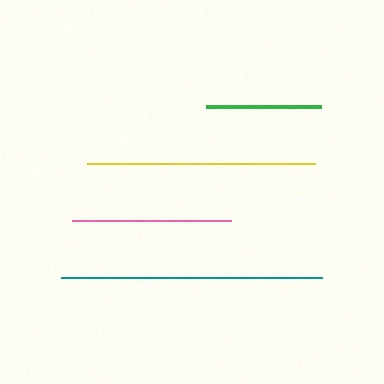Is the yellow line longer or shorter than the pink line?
The yellow line is longer than the pink line.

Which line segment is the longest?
The teal line is the longest at approximately 260 pixels.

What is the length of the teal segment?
The teal segment is approximately 260 pixels long.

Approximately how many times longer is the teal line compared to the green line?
The teal line is approximately 2.3 times the length of the green line.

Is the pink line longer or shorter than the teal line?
The teal line is longer than the pink line.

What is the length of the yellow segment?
The yellow segment is approximately 228 pixels long.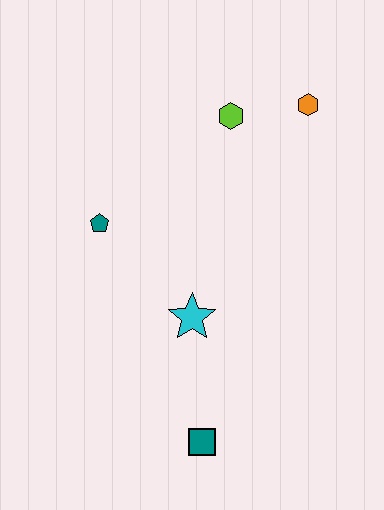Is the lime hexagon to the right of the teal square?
Yes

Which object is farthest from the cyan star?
The orange hexagon is farthest from the cyan star.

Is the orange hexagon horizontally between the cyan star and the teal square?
No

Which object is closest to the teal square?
The cyan star is closest to the teal square.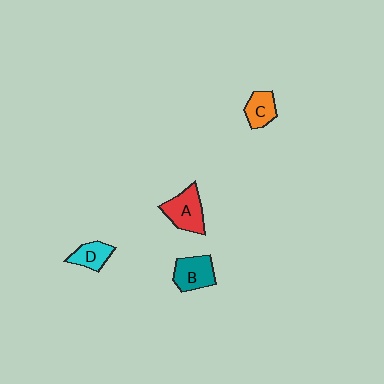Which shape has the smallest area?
Shape D (cyan).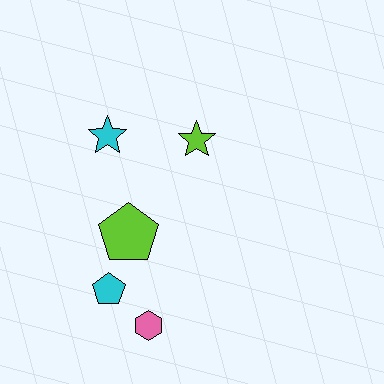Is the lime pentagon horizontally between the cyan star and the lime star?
Yes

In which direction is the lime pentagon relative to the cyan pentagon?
The lime pentagon is above the cyan pentagon.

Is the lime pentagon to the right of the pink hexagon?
No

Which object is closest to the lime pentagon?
The cyan pentagon is closest to the lime pentagon.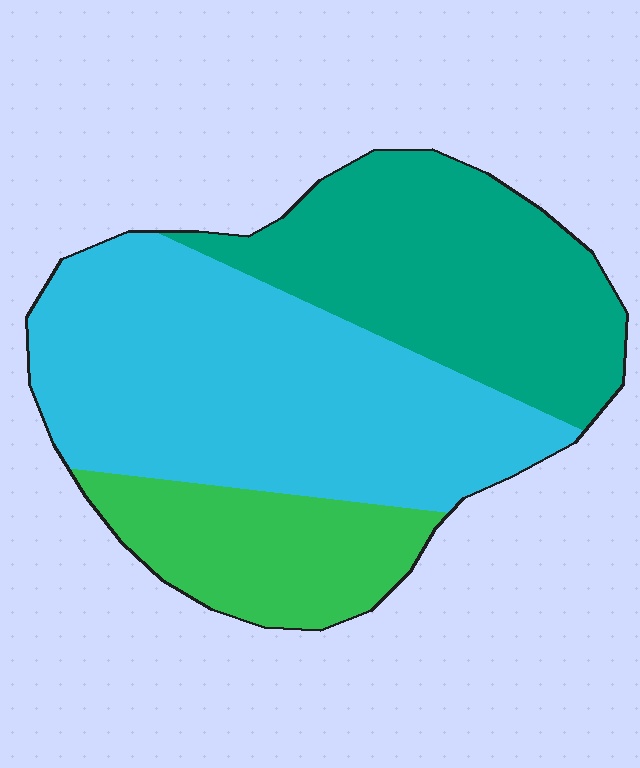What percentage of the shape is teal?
Teal covers around 35% of the shape.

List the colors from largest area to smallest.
From largest to smallest: cyan, teal, green.